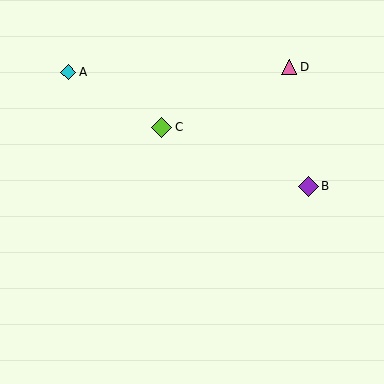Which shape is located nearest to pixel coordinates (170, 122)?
The lime diamond (labeled C) at (162, 127) is nearest to that location.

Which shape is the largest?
The lime diamond (labeled C) is the largest.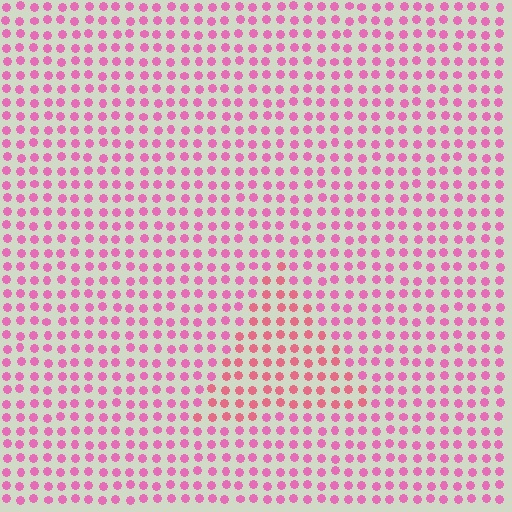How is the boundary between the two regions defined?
The boundary is defined purely by a slight shift in hue (about 23 degrees). Spacing, size, and orientation are identical on both sides.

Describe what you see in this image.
The image is filled with small pink elements in a uniform arrangement. A triangle-shaped region is visible where the elements are tinted to a slightly different hue, forming a subtle color boundary.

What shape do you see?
I see a triangle.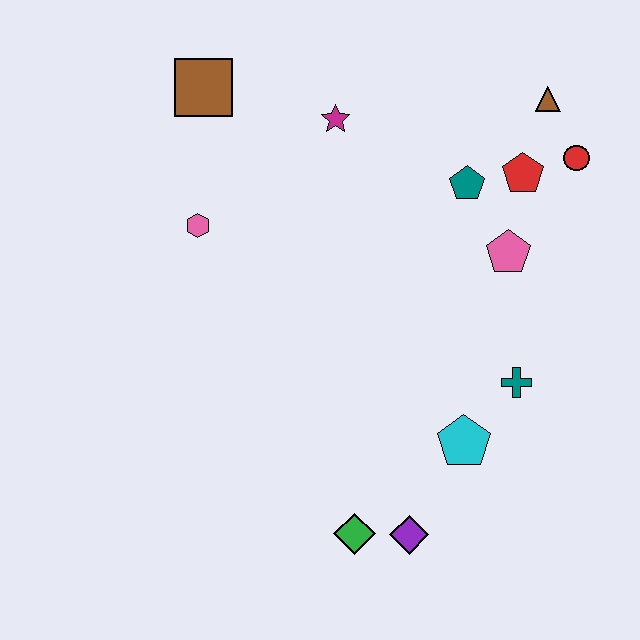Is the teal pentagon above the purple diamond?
Yes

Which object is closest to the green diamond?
The purple diamond is closest to the green diamond.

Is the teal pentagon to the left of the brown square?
No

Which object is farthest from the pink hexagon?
The red circle is farthest from the pink hexagon.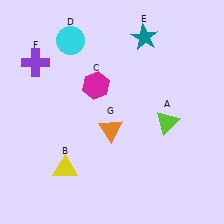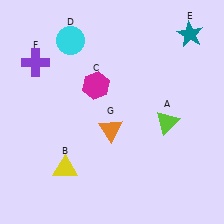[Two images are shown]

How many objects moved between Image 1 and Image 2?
1 object moved between the two images.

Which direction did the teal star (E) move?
The teal star (E) moved right.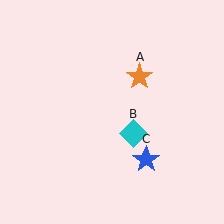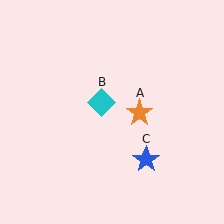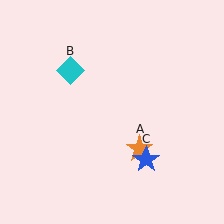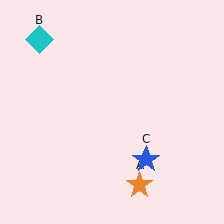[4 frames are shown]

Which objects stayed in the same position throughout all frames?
Blue star (object C) remained stationary.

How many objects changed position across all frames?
2 objects changed position: orange star (object A), cyan diamond (object B).